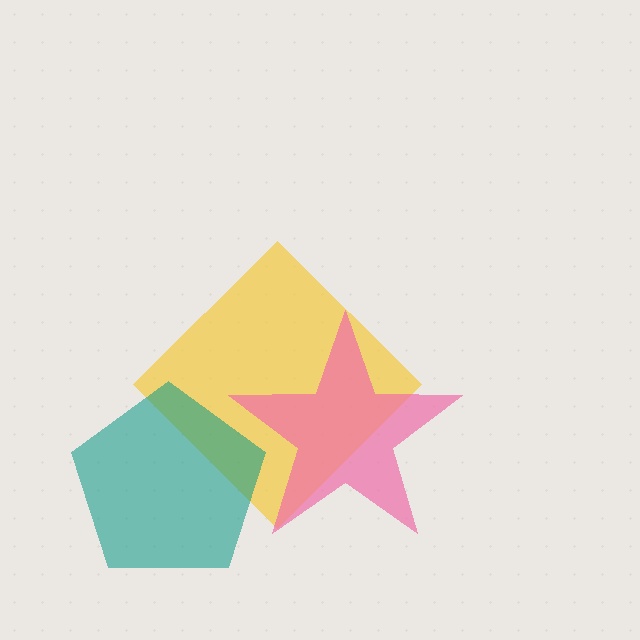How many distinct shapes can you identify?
There are 3 distinct shapes: a yellow diamond, a teal pentagon, a pink star.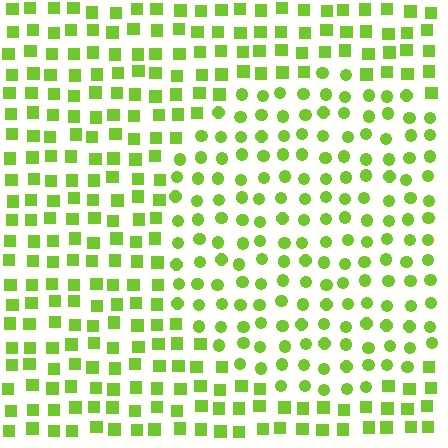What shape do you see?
I see a circle.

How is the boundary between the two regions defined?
The boundary is defined by a change in element shape: circles inside vs. squares outside. All elements share the same color and spacing.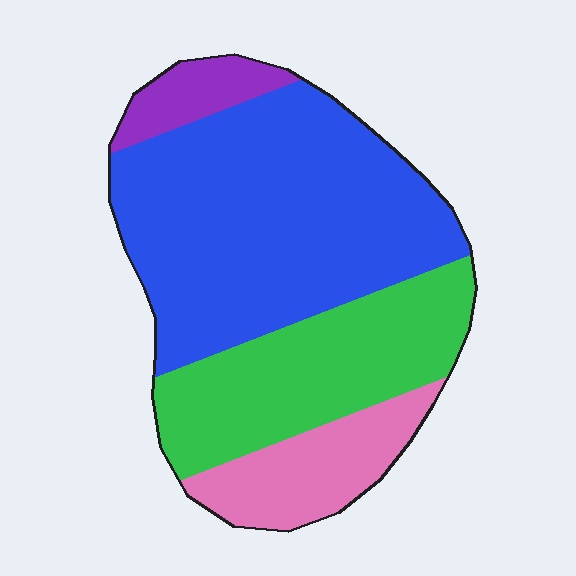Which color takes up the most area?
Blue, at roughly 50%.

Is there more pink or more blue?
Blue.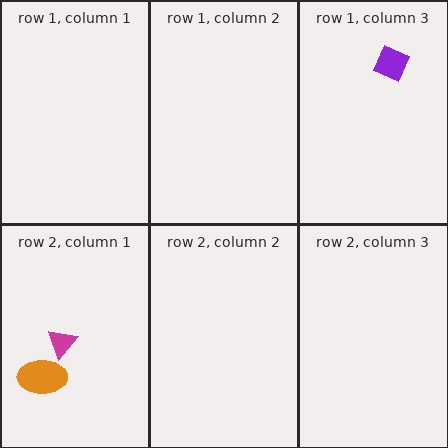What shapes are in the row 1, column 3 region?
The purple diamond.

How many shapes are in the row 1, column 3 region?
1.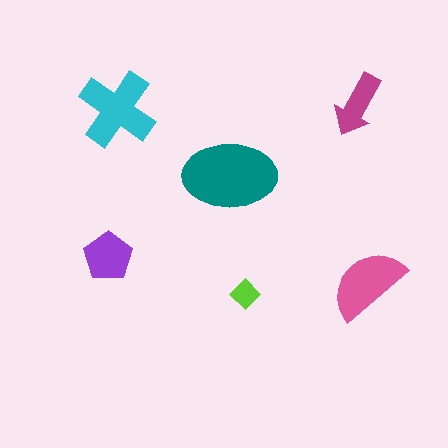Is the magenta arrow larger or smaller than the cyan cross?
Smaller.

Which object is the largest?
The teal ellipse.